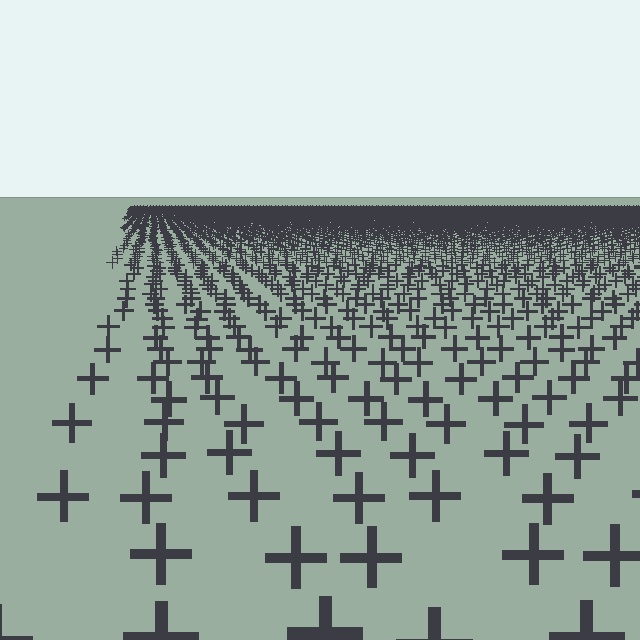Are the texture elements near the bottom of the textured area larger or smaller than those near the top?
Larger. Near the bottom, elements are closer to the viewer and appear at a bigger on-screen size.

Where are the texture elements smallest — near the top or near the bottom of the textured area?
Near the top.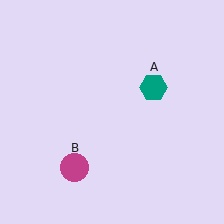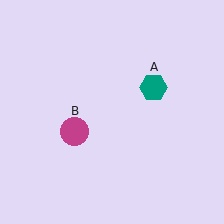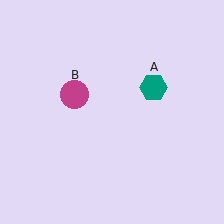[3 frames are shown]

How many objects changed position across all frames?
1 object changed position: magenta circle (object B).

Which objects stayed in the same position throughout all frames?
Teal hexagon (object A) remained stationary.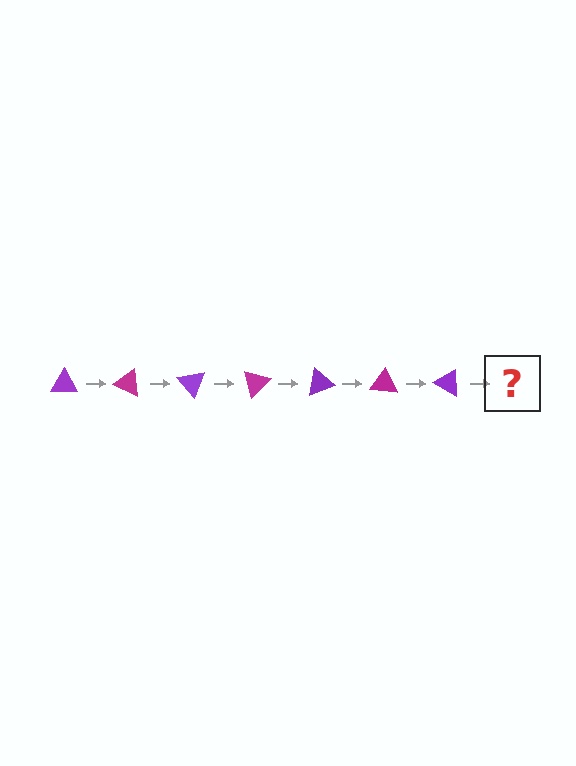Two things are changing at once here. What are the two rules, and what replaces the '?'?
The two rules are that it rotates 25 degrees each step and the color cycles through purple and magenta. The '?' should be a magenta triangle, rotated 175 degrees from the start.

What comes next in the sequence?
The next element should be a magenta triangle, rotated 175 degrees from the start.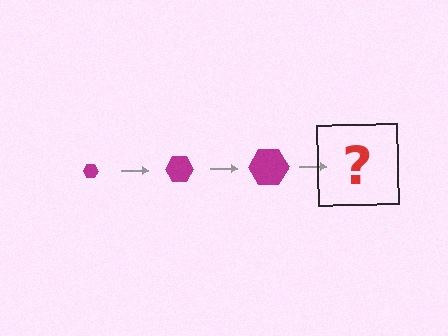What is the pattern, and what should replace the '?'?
The pattern is that the hexagon gets progressively larger each step. The '?' should be a magenta hexagon, larger than the previous one.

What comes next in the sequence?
The next element should be a magenta hexagon, larger than the previous one.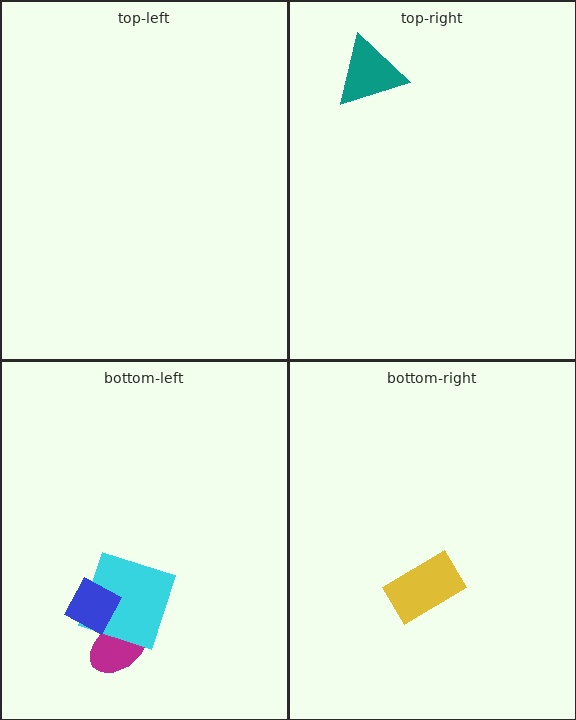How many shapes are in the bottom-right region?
1.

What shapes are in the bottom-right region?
The yellow rectangle.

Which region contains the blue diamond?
The bottom-left region.